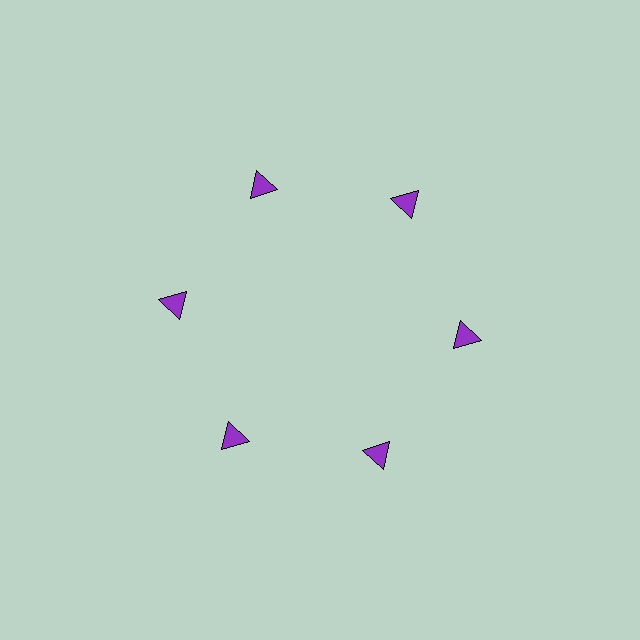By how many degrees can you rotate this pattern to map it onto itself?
The pattern maps onto itself every 60 degrees of rotation.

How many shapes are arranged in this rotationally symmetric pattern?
There are 6 shapes, arranged in 6 groups of 1.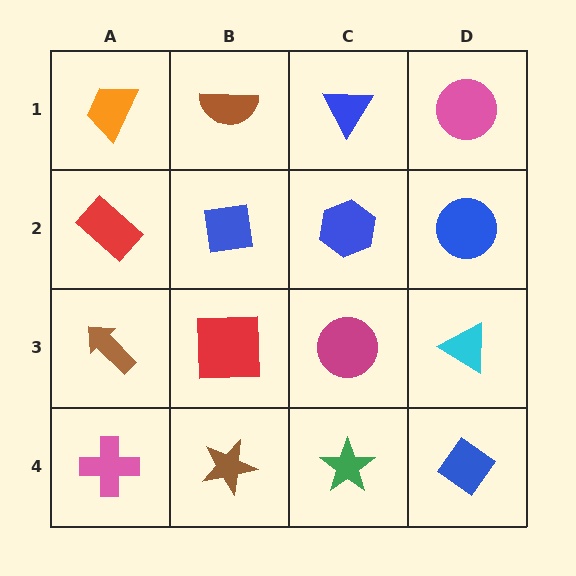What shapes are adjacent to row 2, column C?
A blue triangle (row 1, column C), a magenta circle (row 3, column C), a blue square (row 2, column B), a blue circle (row 2, column D).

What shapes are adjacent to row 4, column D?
A cyan triangle (row 3, column D), a green star (row 4, column C).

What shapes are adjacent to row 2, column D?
A pink circle (row 1, column D), a cyan triangle (row 3, column D), a blue hexagon (row 2, column C).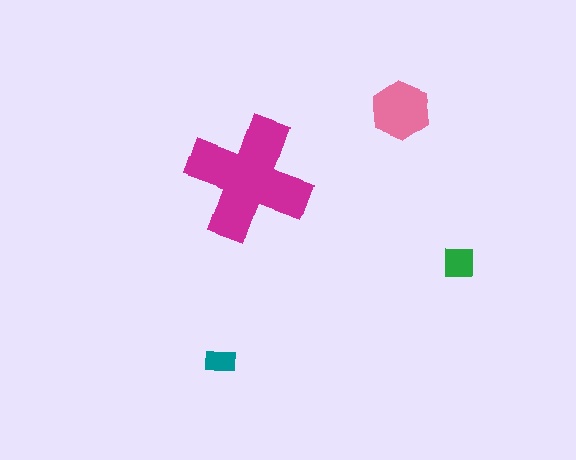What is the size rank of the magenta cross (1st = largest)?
1st.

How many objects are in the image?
There are 4 objects in the image.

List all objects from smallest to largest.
The teal rectangle, the green square, the pink hexagon, the magenta cross.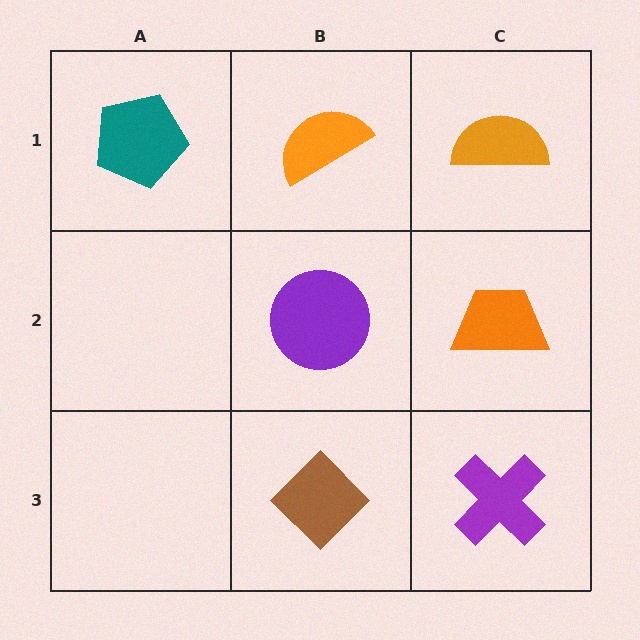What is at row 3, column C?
A purple cross.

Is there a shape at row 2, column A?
No, that cell is empty.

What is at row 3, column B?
A brown diamond.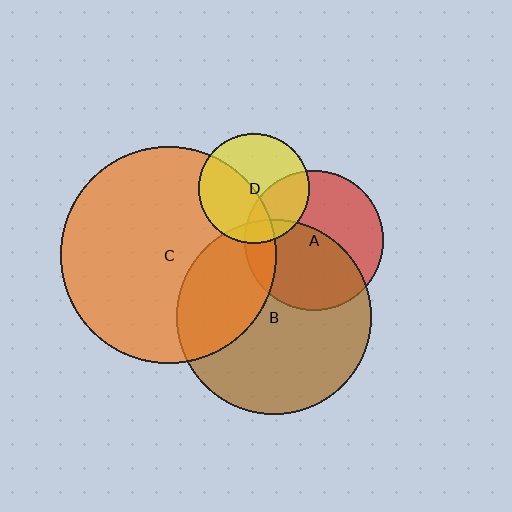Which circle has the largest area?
Circle C (orange).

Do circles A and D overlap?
Yes.